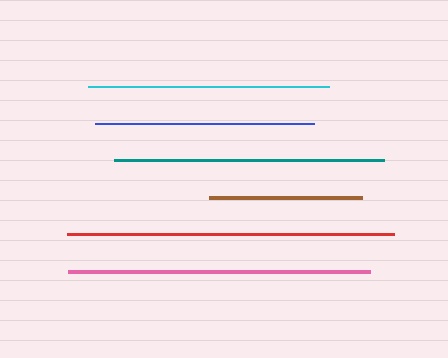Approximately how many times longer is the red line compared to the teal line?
The red line is approximately 1.2 times the length of the teal line.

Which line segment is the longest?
The red line is the longest at approximately 326 pixels.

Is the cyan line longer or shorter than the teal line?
The teal line is longer than the cyan line.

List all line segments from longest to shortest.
From longest to shortest: red, pink, teal, cyan, blue, brown.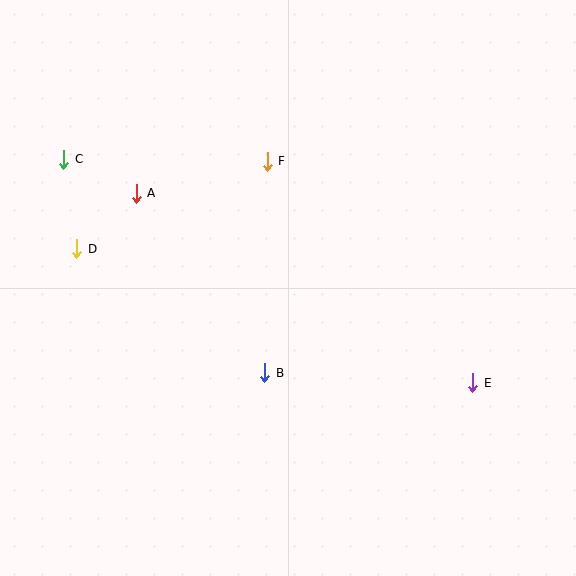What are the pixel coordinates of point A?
Point A is at (136, 193).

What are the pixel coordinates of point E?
Point E is at (473, 383).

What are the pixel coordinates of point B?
Point B is at (265, 373).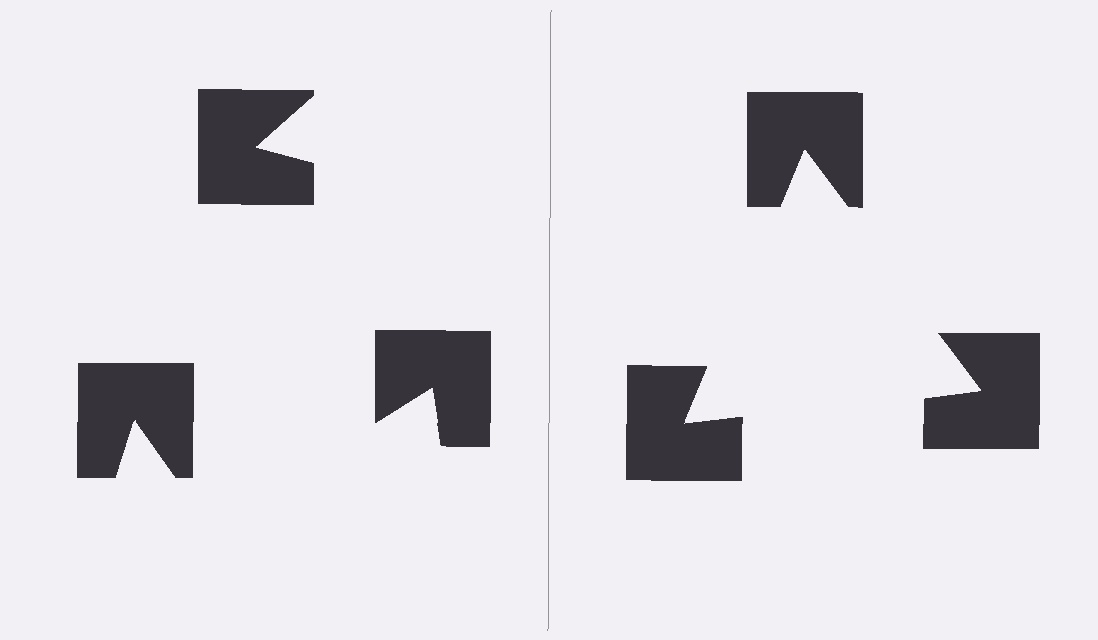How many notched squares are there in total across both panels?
6 — 3 on each side.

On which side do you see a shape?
An illusory triangle appears on the right side. On the left side the wedge cuts are rotated, so no coherent shape forms.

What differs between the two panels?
The notched squares are positioned identically on both sides; only the wedge orientations differ. On the right they align to a triangle; on the left they are misaligned.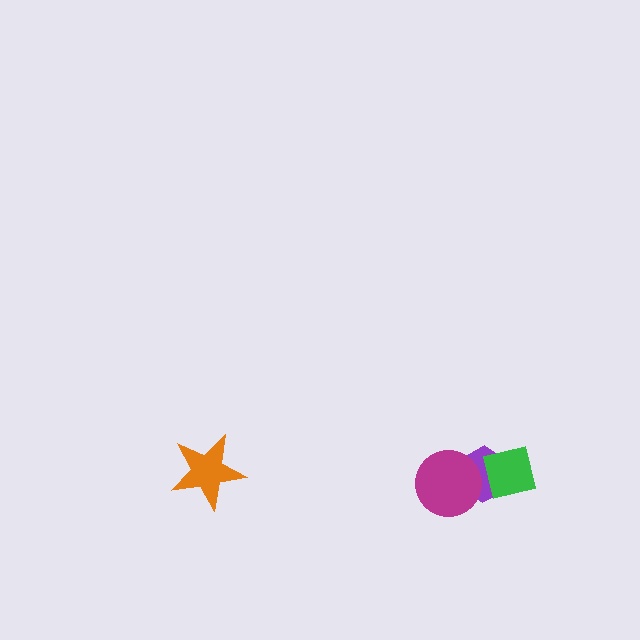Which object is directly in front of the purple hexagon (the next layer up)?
The magenta circle is directly in front of the purple hexagon.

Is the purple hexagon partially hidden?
Yes, it is partially covered by another shape.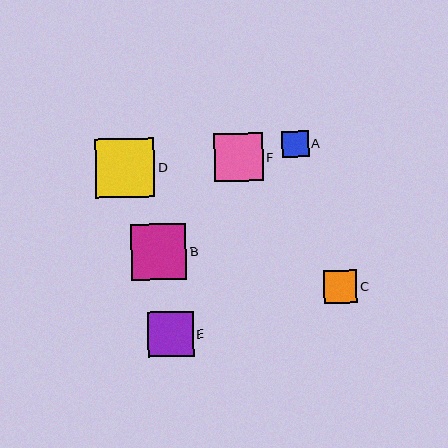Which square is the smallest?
Square A is the smallest with a size of approximately 27 pixels.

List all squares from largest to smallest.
From largest to smallest: D, B, F, E, C, A.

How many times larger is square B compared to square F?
Square B is approximately 1.1 times the size of square F.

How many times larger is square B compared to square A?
Square B is approximately 2.1 times the size of square A.